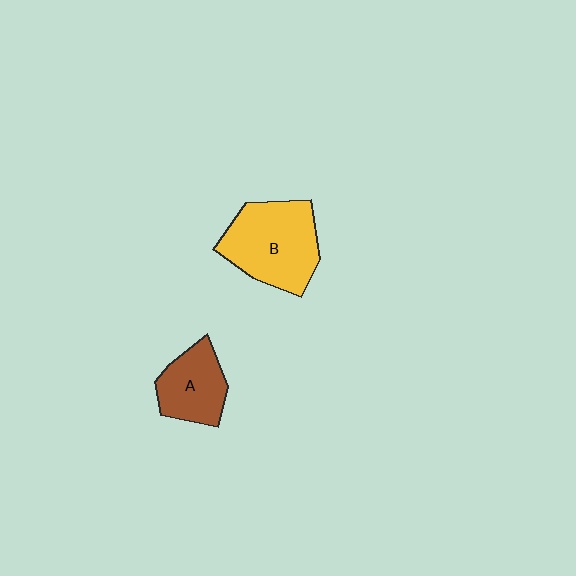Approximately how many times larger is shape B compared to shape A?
Approximately 1.6 times.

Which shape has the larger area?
Shape B (yellow).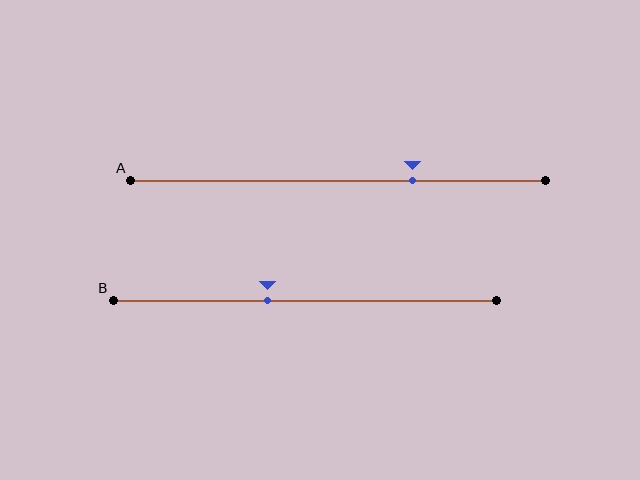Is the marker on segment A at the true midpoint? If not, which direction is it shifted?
No, the marker on segment A is shifted to the right by about 18% of the segment length.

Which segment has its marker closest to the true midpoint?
Segment B has its marker closest to the true midpoint.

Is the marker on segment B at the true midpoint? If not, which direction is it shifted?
No, the marker on segment B is shifted to the left by about 10% of the segment length.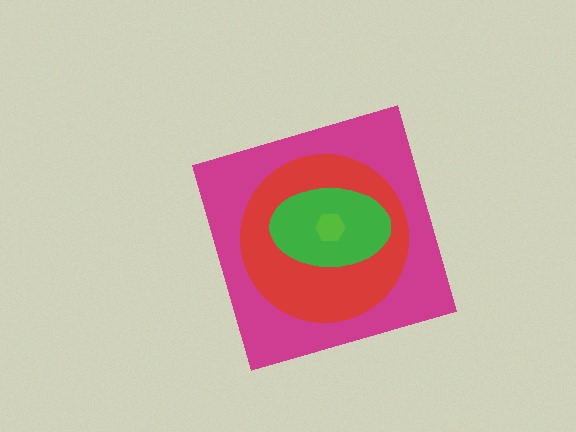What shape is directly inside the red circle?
The green ellipse.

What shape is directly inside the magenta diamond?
The red circle.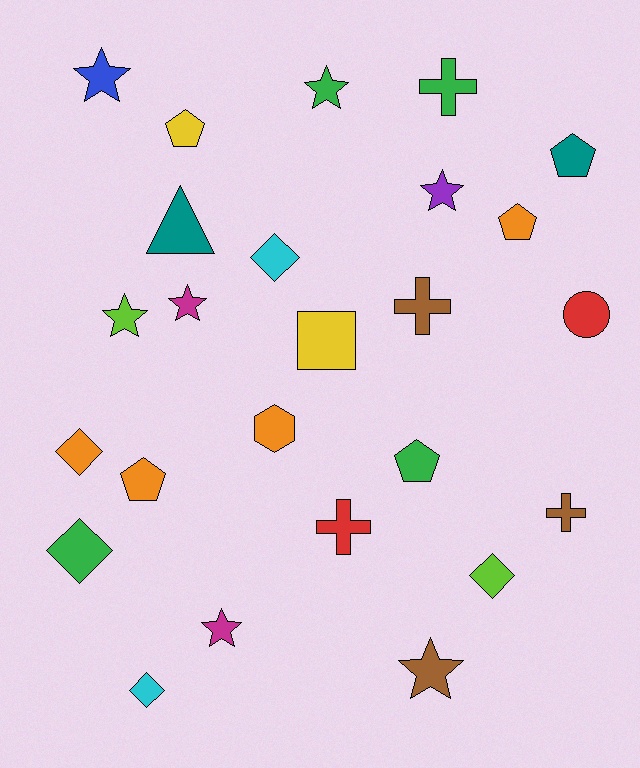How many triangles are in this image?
There is 1 triangle.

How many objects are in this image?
There are 25 objects.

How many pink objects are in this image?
There are no pink objects.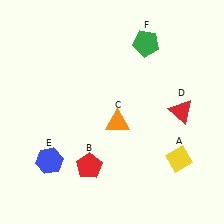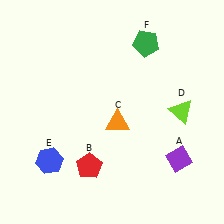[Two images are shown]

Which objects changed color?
A changed from yellow to purple. D changed from red to lime.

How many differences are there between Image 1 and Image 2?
There are 2 differences between the two images.